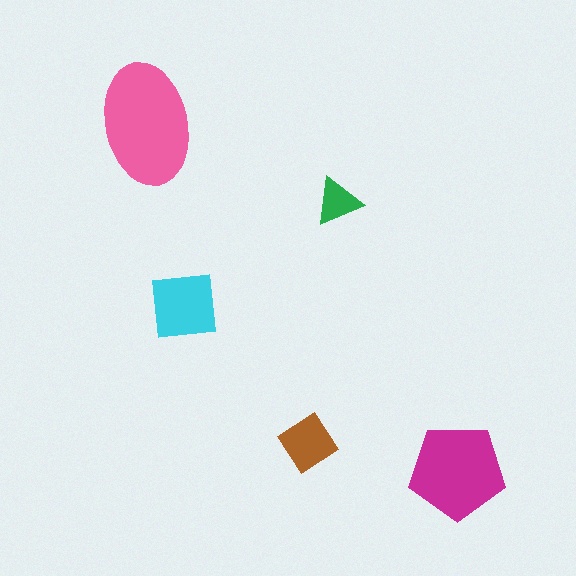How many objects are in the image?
There are 5 objects in the image.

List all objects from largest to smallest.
The pink ellipse, the magenta pentagon, the cyan square, the brown diamond, the green triangle.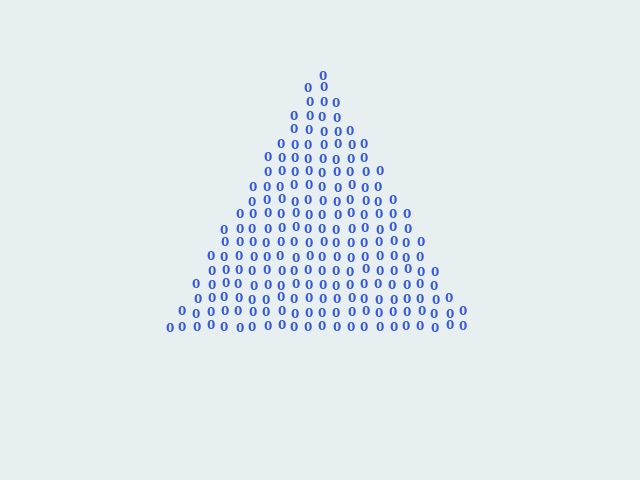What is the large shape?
The large shape is a triangle.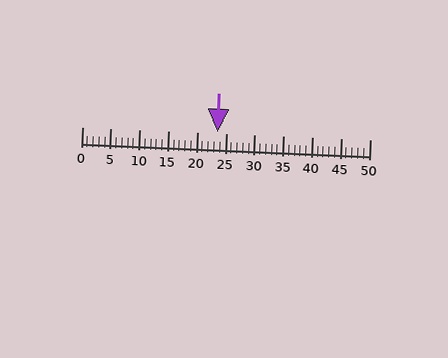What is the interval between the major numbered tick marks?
The major tick marks are spaced 5 units apart.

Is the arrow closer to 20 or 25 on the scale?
The arrow is closer to 25.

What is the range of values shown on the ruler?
The ruler shows values from 0 to 50.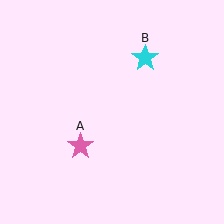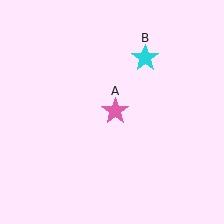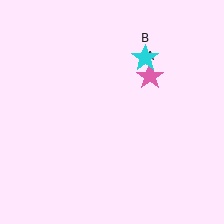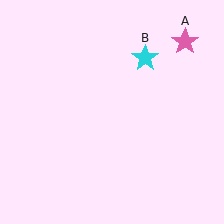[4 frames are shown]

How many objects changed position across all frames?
1 object changed position: pink star (object A).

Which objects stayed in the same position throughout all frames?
Cyan star (object B) remained stationary.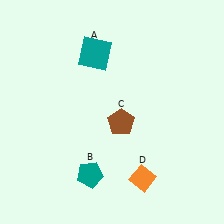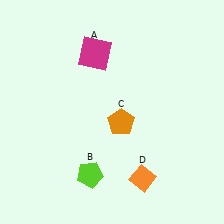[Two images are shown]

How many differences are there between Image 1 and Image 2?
There are 3 differences between the two images.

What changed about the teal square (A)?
In Image 1, A is teal. In Image 2, it changed to magenta.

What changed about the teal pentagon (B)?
In Image 1, B is teal. In Image 2, it changed to lime.